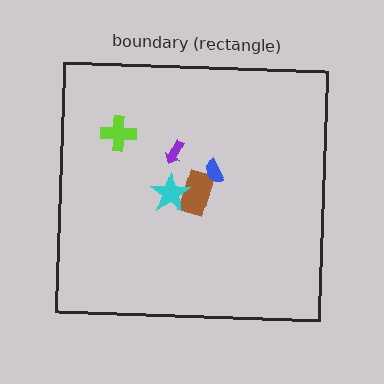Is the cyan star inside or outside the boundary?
Inside.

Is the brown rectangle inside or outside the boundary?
Inside.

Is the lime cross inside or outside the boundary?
Inside.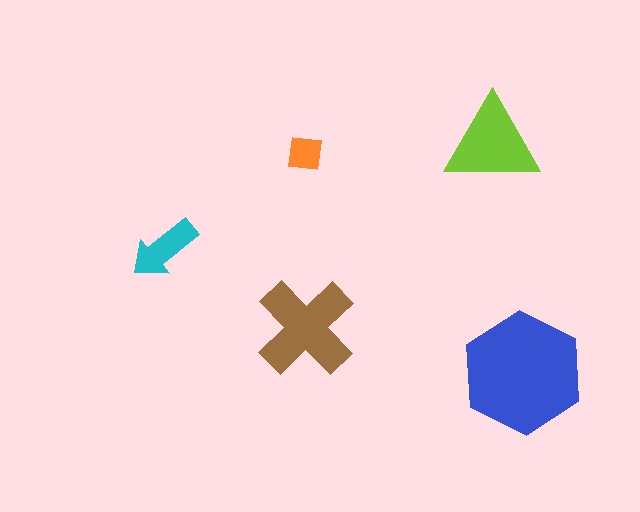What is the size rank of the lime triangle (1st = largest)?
3rd.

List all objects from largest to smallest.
The blue hexagon, the brown cross, the lime triangle, the cyan arrow, the orange square.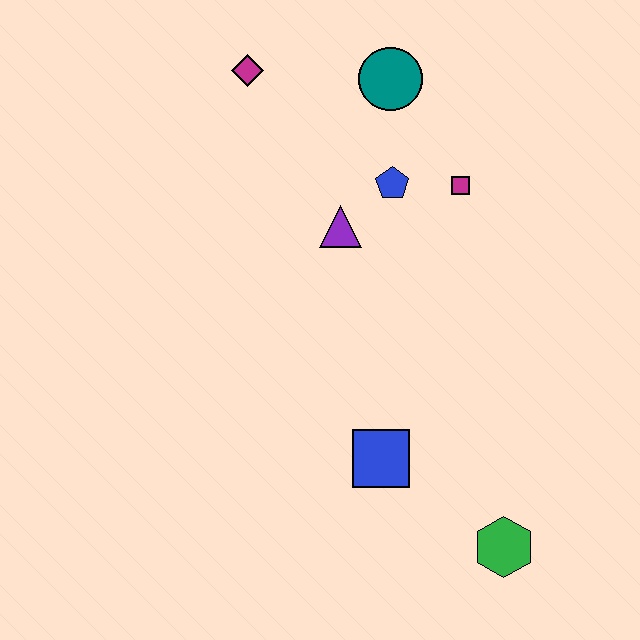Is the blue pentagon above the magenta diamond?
No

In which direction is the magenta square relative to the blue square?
The magenta square is above the blue square.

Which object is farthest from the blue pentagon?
The green hexagon is farthest from the blue pentagon.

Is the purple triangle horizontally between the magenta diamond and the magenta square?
Yes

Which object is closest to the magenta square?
The blue pentagon is closest to the magenta square.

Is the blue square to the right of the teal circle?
No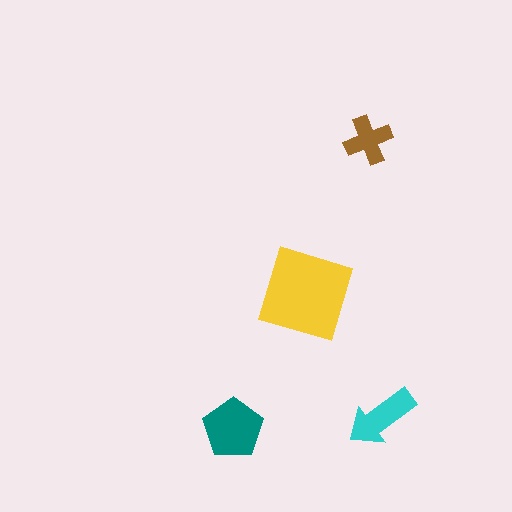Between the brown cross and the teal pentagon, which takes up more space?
The teal pentagon.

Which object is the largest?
The yellow square.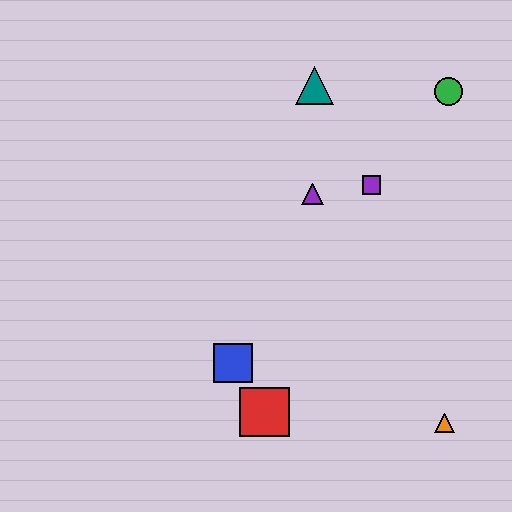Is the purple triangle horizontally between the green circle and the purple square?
No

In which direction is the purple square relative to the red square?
The purple square is above the red square.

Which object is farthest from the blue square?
The green circle is farthest from the blue square.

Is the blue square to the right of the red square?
No